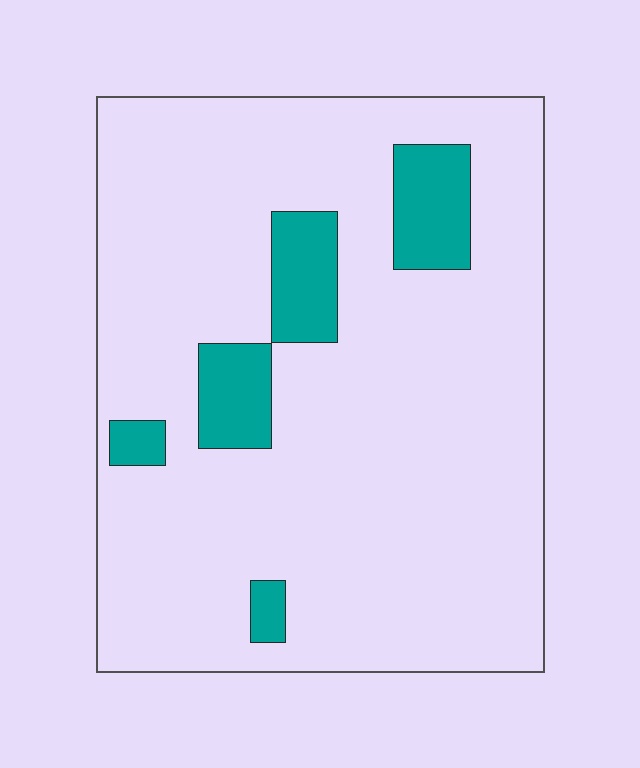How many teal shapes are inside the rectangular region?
5.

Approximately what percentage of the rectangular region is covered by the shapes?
Approximately 10%.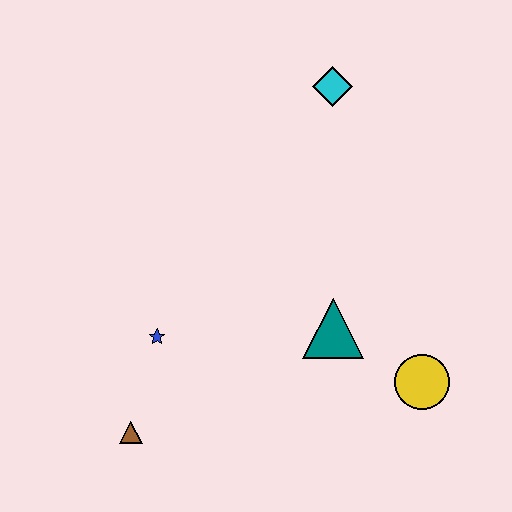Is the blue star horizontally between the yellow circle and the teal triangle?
No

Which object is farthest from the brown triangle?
The cyan diamond is farthest from the brown triangle.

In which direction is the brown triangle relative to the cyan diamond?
The brown triangle is below the cyan diamond.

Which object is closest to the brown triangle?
The blue star is closest to the brown triangle.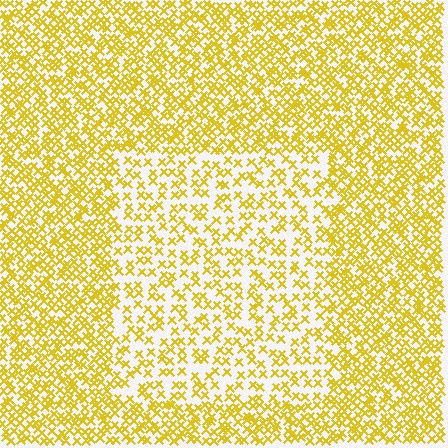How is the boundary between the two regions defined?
The boundary is defined by a change in element density (approximately 1.9x ratio). All elements are the same color, size, and shape.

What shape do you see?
I see a rectangle.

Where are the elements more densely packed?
The elements are more densely packed outside the rectangle boundary.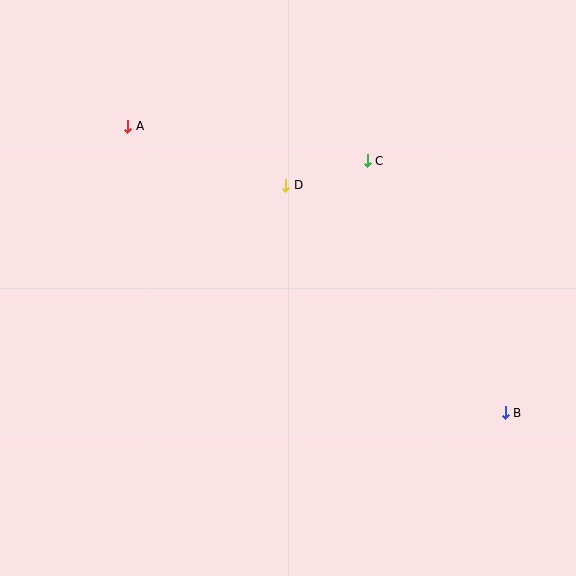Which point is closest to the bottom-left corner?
Point A is closest to the bottom-left corner.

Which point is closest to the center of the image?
Point D at (286, 185) is closest to the center.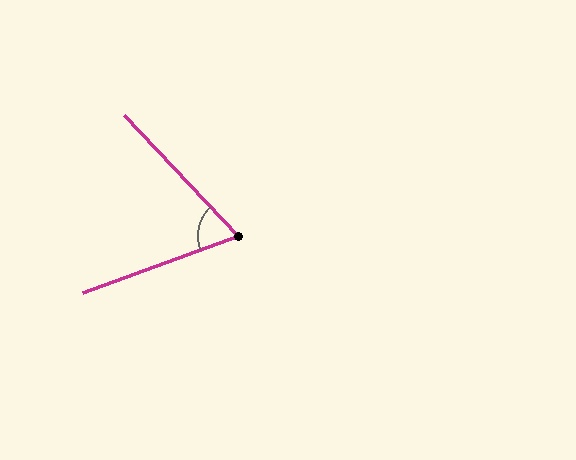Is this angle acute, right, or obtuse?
It is acute.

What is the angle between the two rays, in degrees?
Approximately 67 degrees.